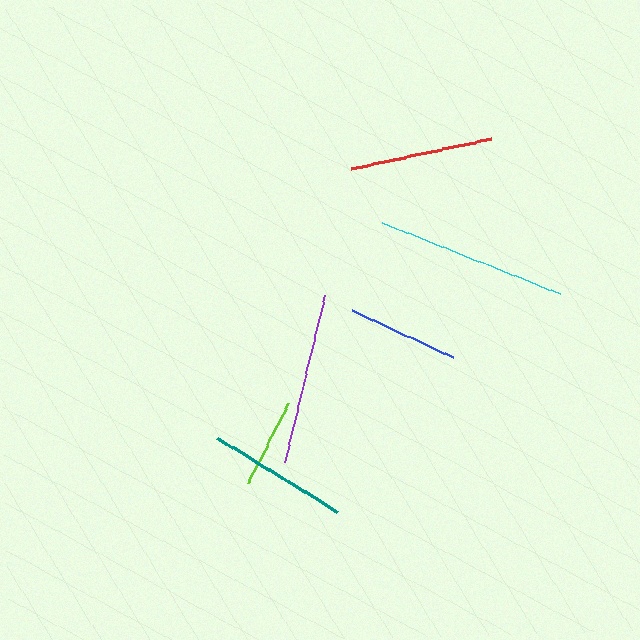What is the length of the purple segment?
The purple segment is approximately 172 pixels long.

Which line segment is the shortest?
The lime line is the shortest at approximately 90 pixels.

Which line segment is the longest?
The cyan line is the longest at approximately 191 pixels.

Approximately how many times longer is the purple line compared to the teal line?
The purple line is approximately 1.2 times the length of the teal line.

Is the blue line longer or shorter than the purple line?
The purple line is longer than the blue line.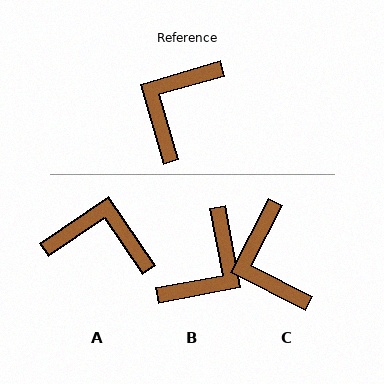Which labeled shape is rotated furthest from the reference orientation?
B, about 174 degrees away.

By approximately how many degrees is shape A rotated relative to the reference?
Approximately 72 degrees clockwise.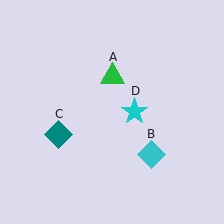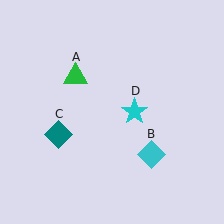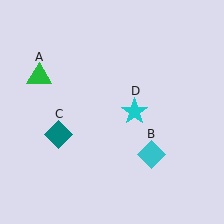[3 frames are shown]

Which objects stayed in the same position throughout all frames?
Cyan diamond (object B) and teal diamond (object C) and cyan star (object D) remained stationary.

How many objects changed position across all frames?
1 object changed position: green triangle (object A).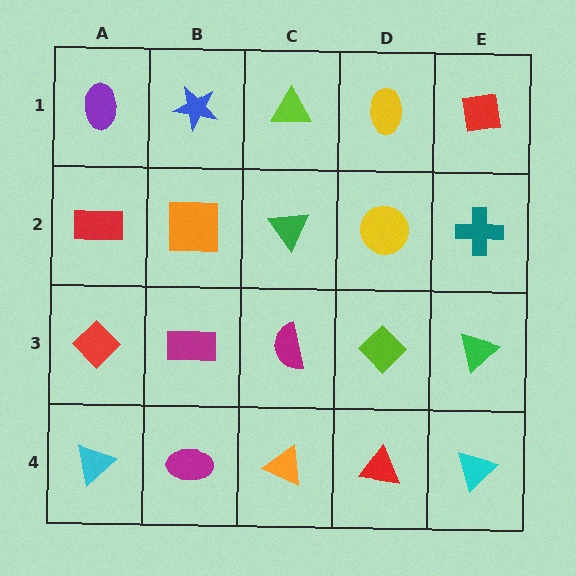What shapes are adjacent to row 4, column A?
A red diamond (row 3, column A), a magenta ellipse (row 4, column B).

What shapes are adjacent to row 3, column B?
An orange square (row 2, column B), a magenta ellipse (row 4, column B), a red diamond (row 3, column A), a magenta semicircle (row 3, column C).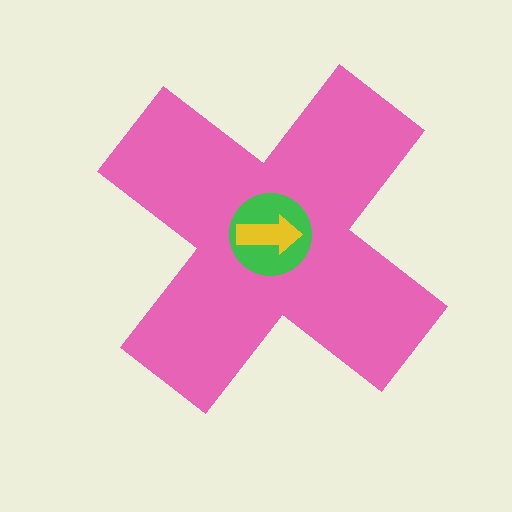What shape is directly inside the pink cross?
The green circle.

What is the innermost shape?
The yellow arrow.